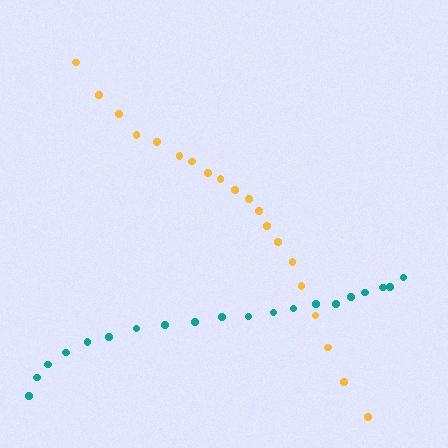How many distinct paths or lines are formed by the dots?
There are 2 distinct paths.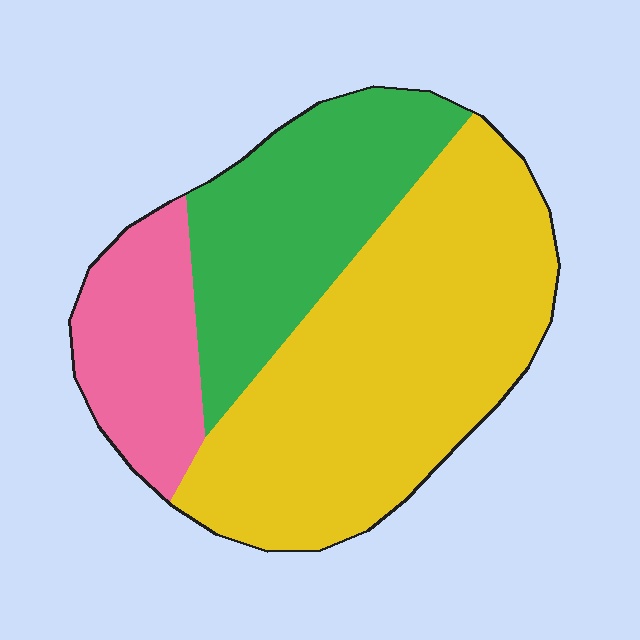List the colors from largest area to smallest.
From largest to smallest: yellow, green, pink.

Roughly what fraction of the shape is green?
Green covers 29% of the shape.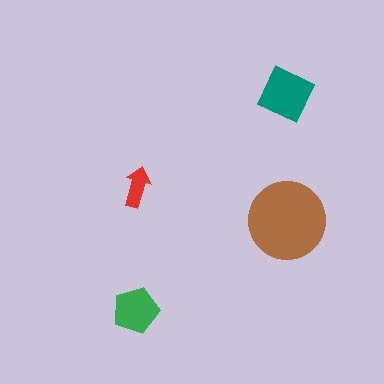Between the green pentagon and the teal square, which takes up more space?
The teal square.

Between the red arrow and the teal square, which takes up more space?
The teal square.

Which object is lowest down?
The green pentagon is bottommost.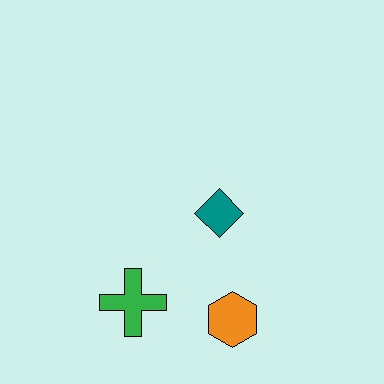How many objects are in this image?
There are 3 objects.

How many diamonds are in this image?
There is 1 diamond.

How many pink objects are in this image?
There are no pink objects.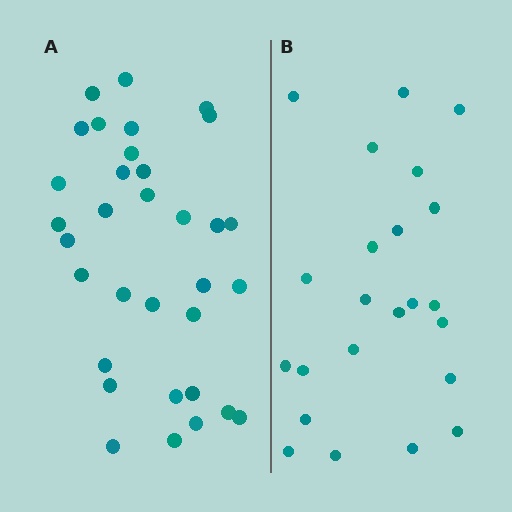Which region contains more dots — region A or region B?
Region A (the left region) has more dots.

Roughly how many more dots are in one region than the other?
Region A has roughly 10 or so more dots than region B.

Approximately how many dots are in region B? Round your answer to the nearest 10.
About 20 dots. (The exact count is 23, which rounds to 20.)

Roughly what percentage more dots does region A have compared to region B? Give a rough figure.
About 45% more.